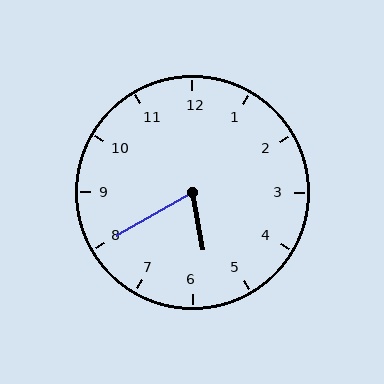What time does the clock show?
5:40.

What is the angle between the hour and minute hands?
Approximately 70 degrees.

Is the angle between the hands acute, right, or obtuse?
It is acute.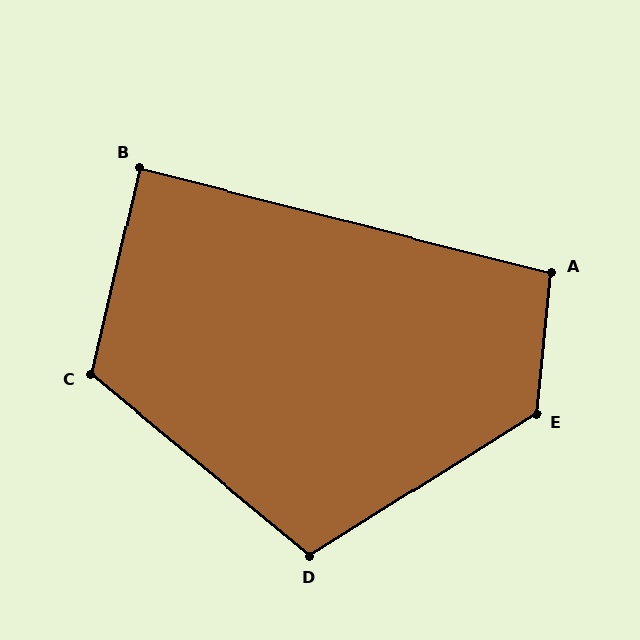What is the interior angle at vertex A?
Approximately 98 degrees (obtuse).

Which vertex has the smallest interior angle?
B, at approximately 89 degrees.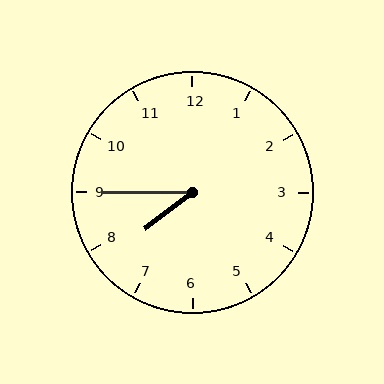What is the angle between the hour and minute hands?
Approximately 38 degrees.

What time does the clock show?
7:45.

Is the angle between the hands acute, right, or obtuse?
It is acute.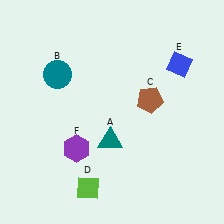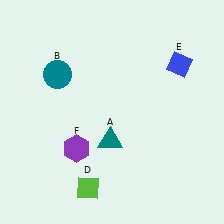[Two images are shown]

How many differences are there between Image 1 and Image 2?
There is 1 difference between the two images.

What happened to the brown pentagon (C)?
The brown pentagon (C) was removed in Image 2. It was in the top-right area of Image 1.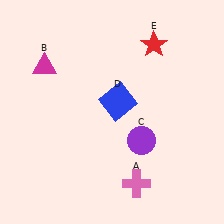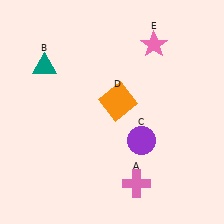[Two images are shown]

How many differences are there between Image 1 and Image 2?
There are 3 differences between the two images.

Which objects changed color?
B changed from magenta to teal. D changed from blue to orange. E changed from red to pink.